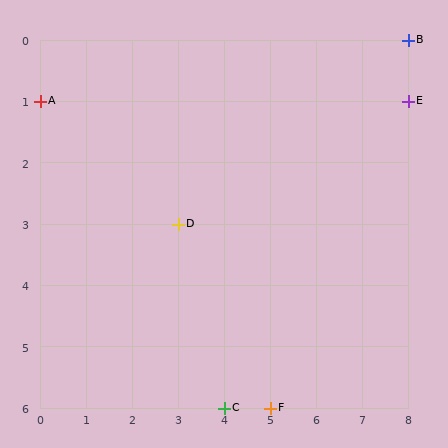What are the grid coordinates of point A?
Point A is at grid coordinates (0, 1).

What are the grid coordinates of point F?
Point F is at grid coordinates (5, 6).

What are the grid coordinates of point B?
Point B is at grid coordinates (8, 0).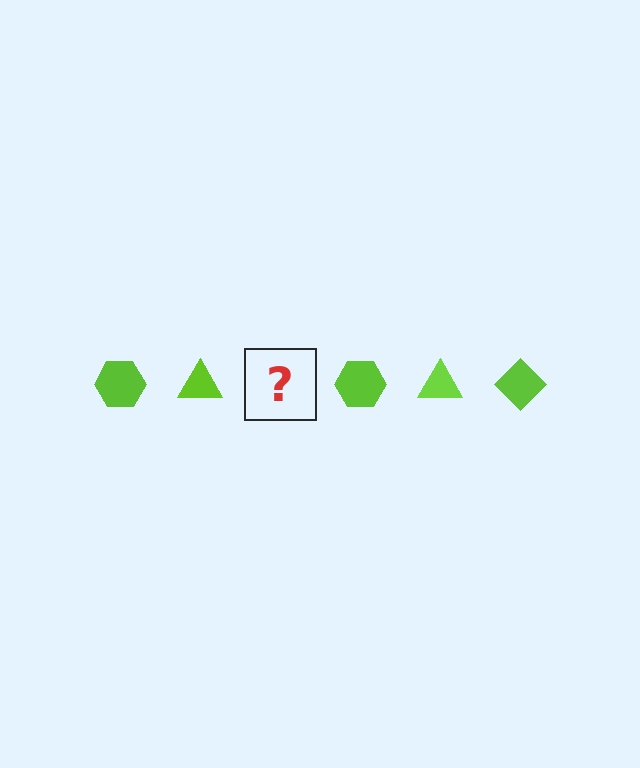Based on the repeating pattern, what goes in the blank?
The blank should be a lime diamond.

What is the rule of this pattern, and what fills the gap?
The rule is that the pattern cycles through hexagon, triangle, diamond shapes in lime. The gap should be filled with a lime diamond.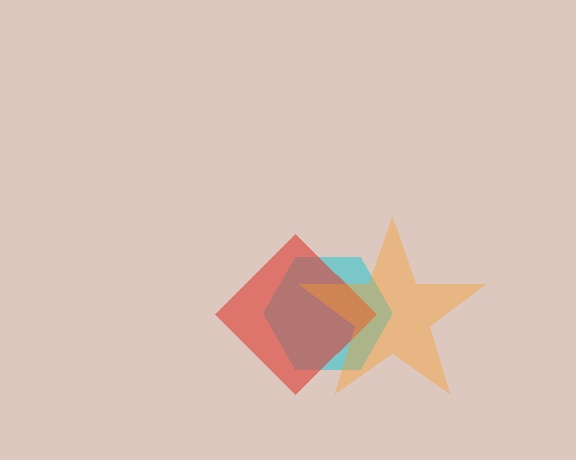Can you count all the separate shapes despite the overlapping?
Yes, there are 3 separate shapes.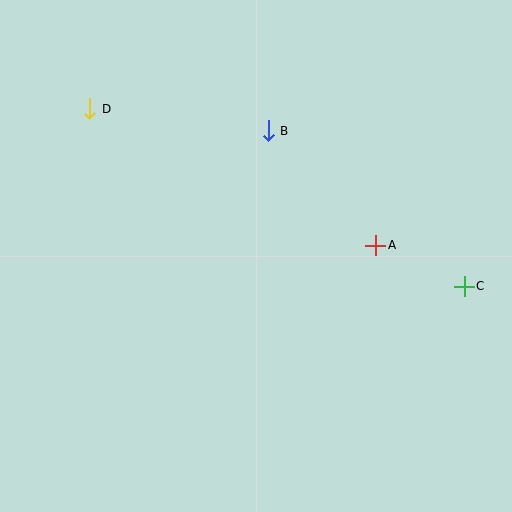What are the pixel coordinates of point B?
Point B is at (268, 131).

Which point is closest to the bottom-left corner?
Point D is closest to the bottom-left corner.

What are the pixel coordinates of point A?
Point A is at (376, 245).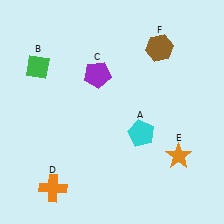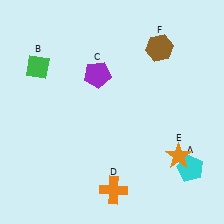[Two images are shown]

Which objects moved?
The objects that moved are: the cyan pentagon (A), the orange cross (D).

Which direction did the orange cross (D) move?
The orange cross (D) moved right.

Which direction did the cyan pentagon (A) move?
The cyan pentagon (A) moved right.